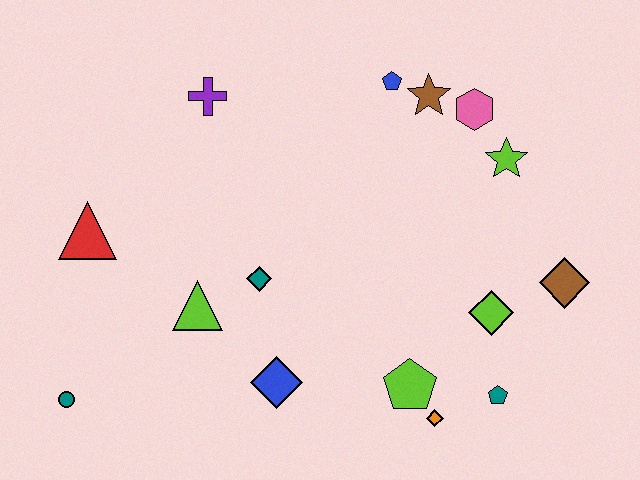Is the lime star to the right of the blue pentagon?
Yes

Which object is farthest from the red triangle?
The brown diamond is farthest from the red triangle.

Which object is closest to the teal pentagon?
The orange diamond is closest to the teal pentagon.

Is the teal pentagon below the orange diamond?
No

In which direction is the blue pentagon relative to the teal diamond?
The blue pentagon is above the teal diamond.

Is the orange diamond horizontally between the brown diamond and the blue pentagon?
Yes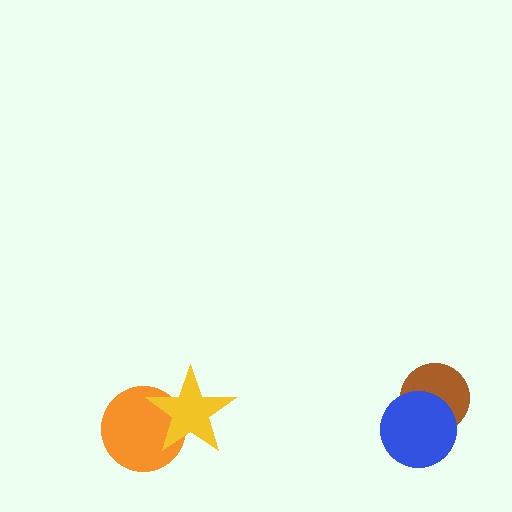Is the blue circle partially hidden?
No, no other shape covers it.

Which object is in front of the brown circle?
The blue circle is in front of the brown circle.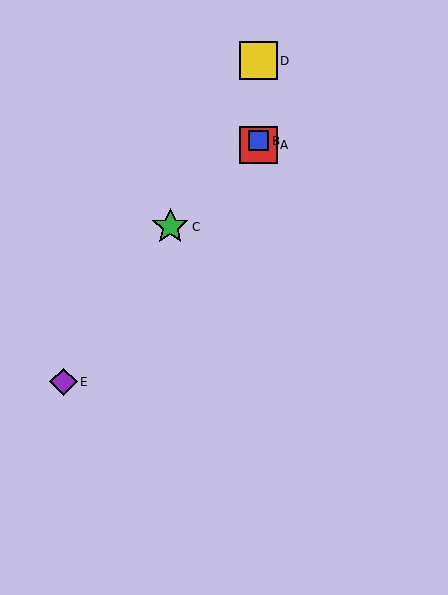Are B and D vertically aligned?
Yes, both are at x≈258.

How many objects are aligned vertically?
3 objects (A, B, D) are aligned vertically.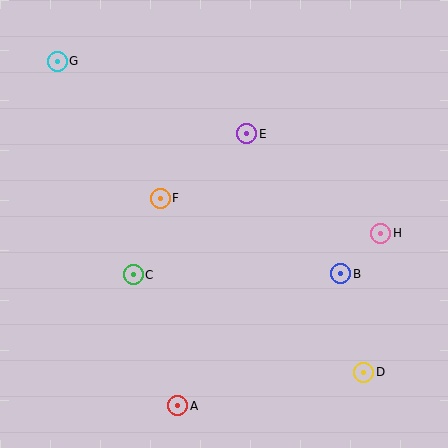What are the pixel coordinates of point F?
Point F is at (160, 198).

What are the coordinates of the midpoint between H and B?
The midpoint between H and B is at (361, 253).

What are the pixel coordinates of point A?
Point A is at (178, 406).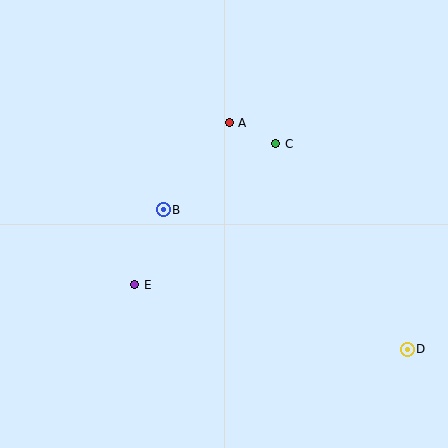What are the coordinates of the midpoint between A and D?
The midpoint between A and D is at (318, 236).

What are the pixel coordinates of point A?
Point A is at (229, 123).